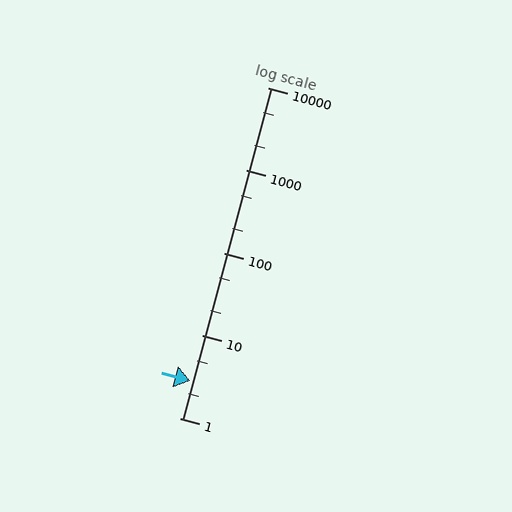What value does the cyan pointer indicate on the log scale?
The pointer indicates approximately 2.8.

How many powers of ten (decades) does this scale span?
The scale spans 4 decades, from 1 to 10000.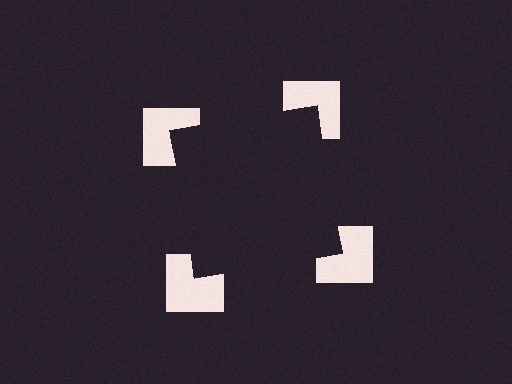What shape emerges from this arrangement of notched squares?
An illusory square — its edges are inferred from the aligned wedge cuts in the notched squares, not physically drawn.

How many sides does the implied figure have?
4 sides.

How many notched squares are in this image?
There are 4 — one at each vertex of the illusory square.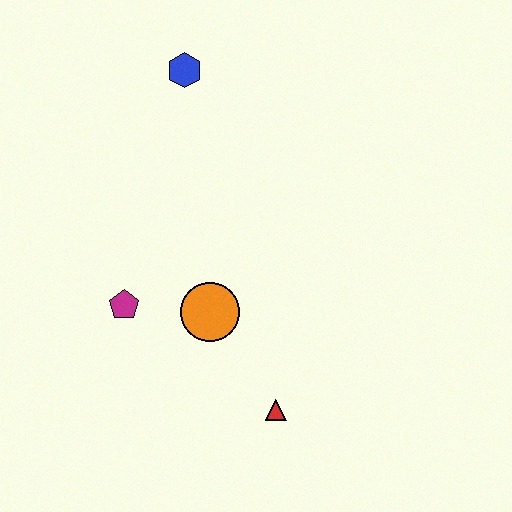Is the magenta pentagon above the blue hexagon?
No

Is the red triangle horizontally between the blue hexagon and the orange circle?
No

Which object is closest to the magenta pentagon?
The orange circle is closest to the magenta pentagon.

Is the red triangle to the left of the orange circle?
No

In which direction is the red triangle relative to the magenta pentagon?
The red triangle is to the right of the magenta pentagon.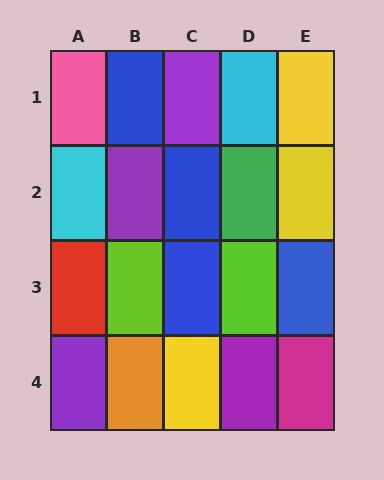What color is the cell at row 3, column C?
Blue.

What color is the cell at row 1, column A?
Pink.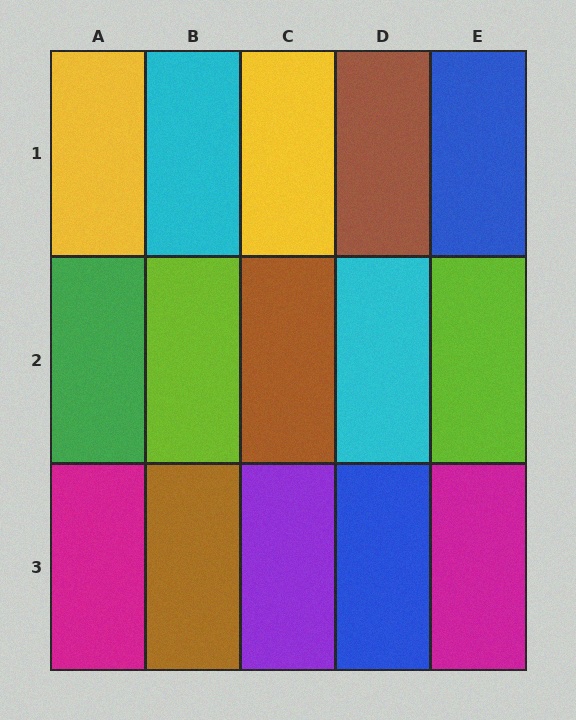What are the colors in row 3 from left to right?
Magenta, brown, purple, blue, magenta.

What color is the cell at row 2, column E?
Lime.